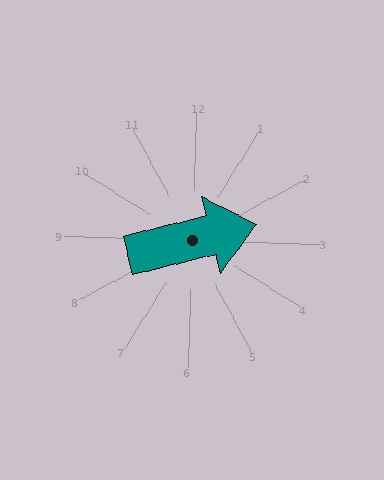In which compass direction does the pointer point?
East.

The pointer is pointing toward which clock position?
Roughly 2 o'clock.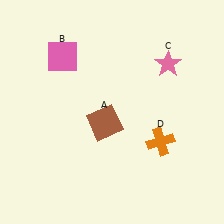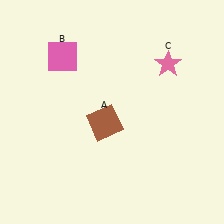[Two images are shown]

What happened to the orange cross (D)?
The orange cross (D) was removed in Image 2. It was in the bottom-right area of Image 1.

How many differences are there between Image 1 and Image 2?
There is 1 difference between the two images.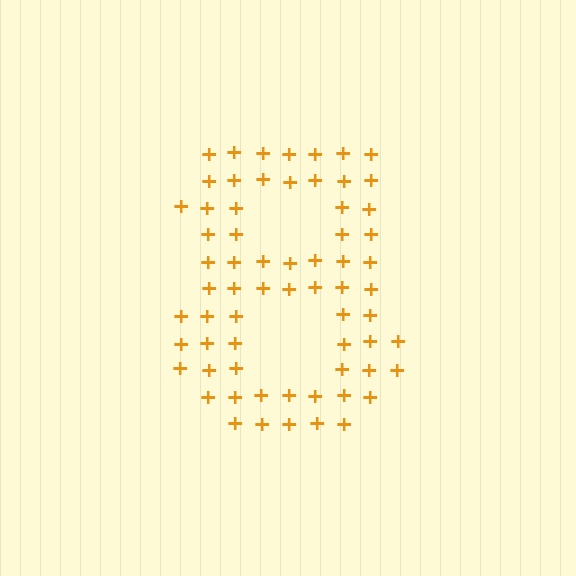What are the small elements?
The small elements are plus signs.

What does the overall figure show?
The overall figure shows the digit 8.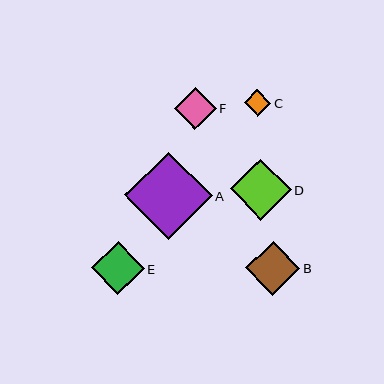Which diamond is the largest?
Diamond A is the largest with a size of approximately 87 pixels.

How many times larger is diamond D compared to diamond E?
Diamond D is approximately 1.1 times the size of diamond E.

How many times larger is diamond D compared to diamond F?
Diamond D is approximately 1.4 times the size of diamond F.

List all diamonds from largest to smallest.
From largest to smallest: A, D, B, E, F, C.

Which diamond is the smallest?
Diamond C is the smallest with a size of approximately 26 pixels.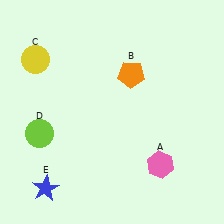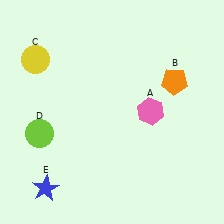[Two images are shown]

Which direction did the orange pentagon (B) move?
The orange pentagon (B) moved right.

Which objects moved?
The objects that moved are: the pink hexagon (A), the orange pentagon (B).